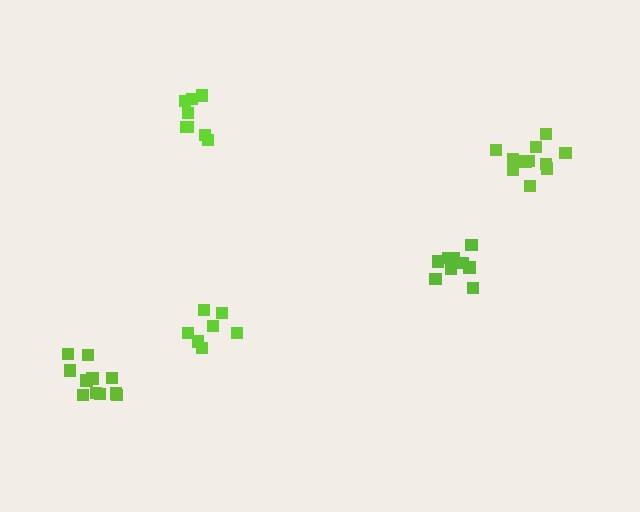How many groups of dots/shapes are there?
There are 5 groups.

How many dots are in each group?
Group 1: 12 dots, Group 2: 9 dots, Group 3: 7 dots, Group 4: 11 dots, Group 5: 8 dots (47 total).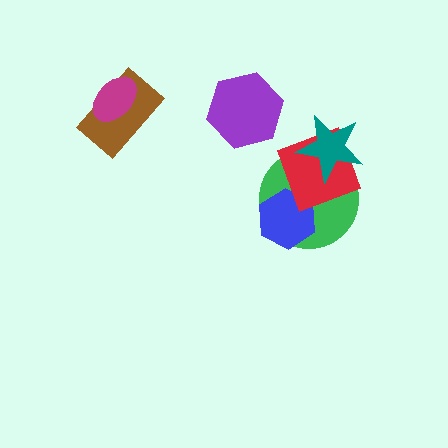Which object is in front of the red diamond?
The teal star is in front of the red diamond.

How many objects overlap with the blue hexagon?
2 objects overlap with the blue hexagon.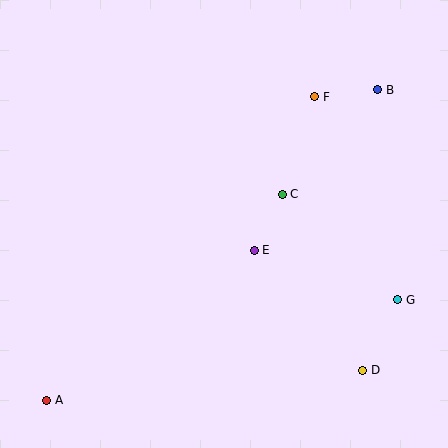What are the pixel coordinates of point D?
Point D is at (363, 370).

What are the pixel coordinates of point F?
Point F is at (315, 97).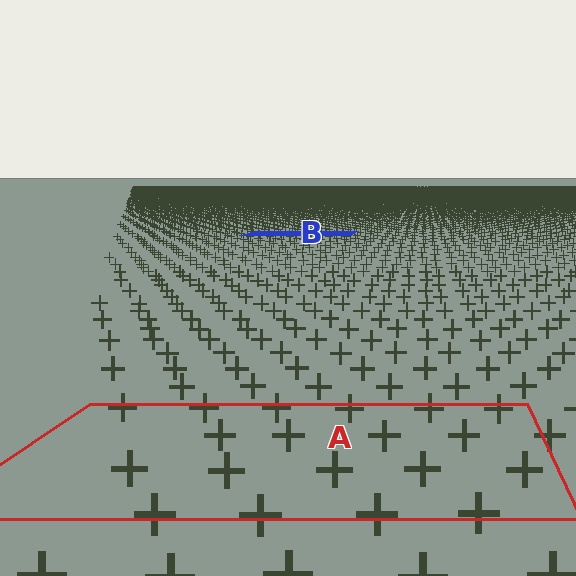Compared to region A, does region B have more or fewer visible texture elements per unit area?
Region B has more texture elements per unit area — they are packed more densely because it is farther away.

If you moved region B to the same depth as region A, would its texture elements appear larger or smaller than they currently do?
They would appear larger. At a closer depth, the same texture elements are projected at a bigger on-screen size.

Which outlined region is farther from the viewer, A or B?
Region B is farther from the viewer — the texture elements inside it appear smaller and more densely packed.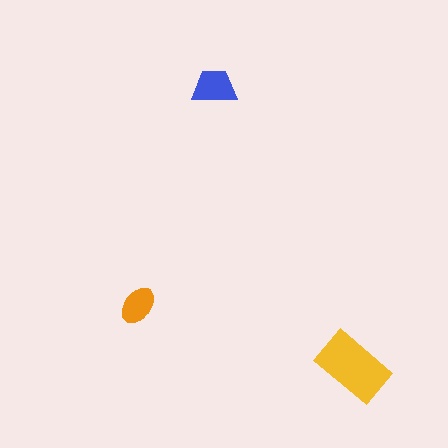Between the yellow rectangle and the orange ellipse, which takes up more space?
The yellow rectangle.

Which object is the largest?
The yellow rectangle.